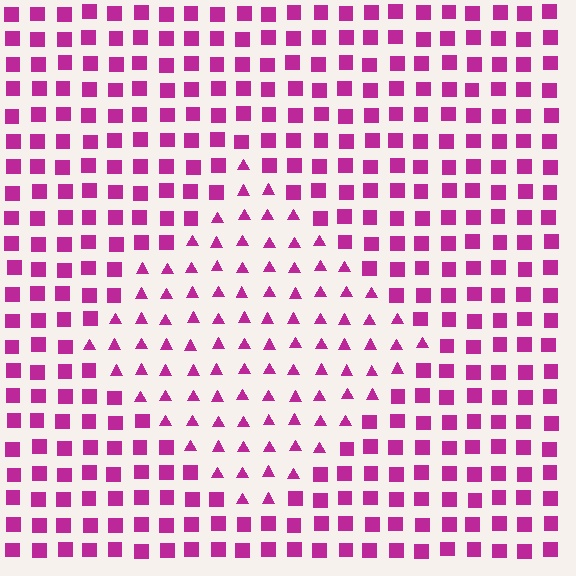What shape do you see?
I see a diamond.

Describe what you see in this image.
The image is filled with small magenta elements arranged in a uniform grid. A diamond-shaped region contains triangles, while the surrounding area contains squares. The boundary is defined purely by the change in element shape.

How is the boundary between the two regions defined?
The boundary is defined by a change in element shape: triangles inside vs. squares outside. All elements share the same color and spacing.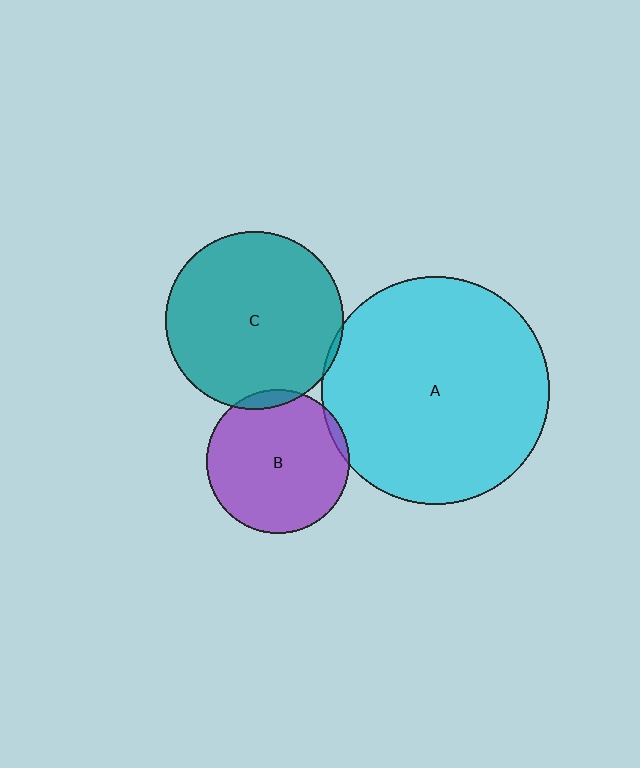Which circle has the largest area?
Circle A (cyan).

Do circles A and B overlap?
Yes.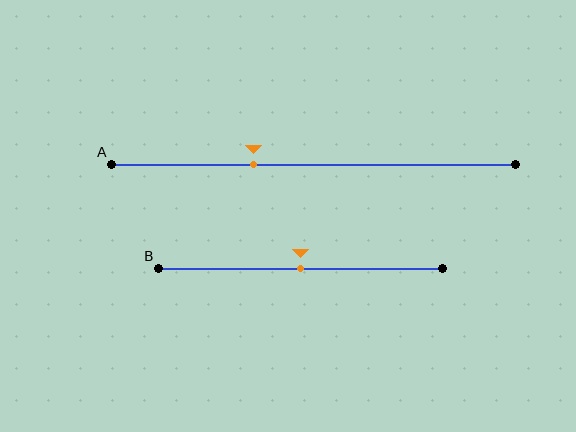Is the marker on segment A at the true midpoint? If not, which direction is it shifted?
No, the marker on segment A is shifted to the left by about 15% of the segment length.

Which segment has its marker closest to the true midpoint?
Segment B has its marker closest to the true midpoint.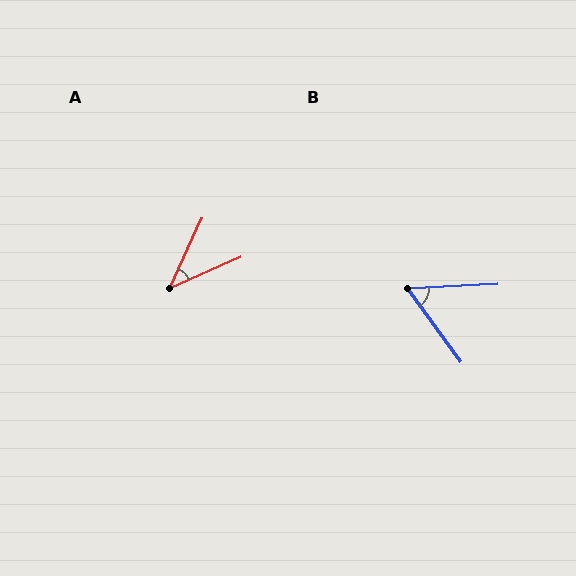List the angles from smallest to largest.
A (41°), B (57°).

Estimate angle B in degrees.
Approximately 57 degrees.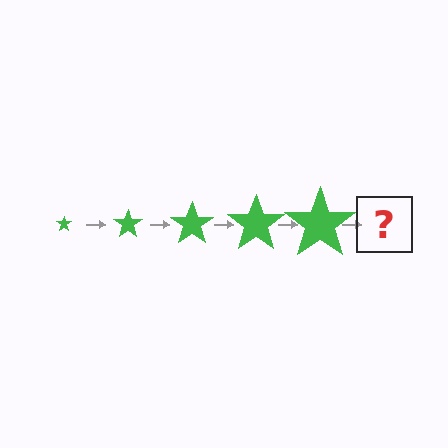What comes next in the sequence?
The next element should be a green star, larger than the previous one.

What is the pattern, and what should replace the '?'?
The pattern is that the star gets progressively larger each step. The '?' should be a green star, larger than the previous one.